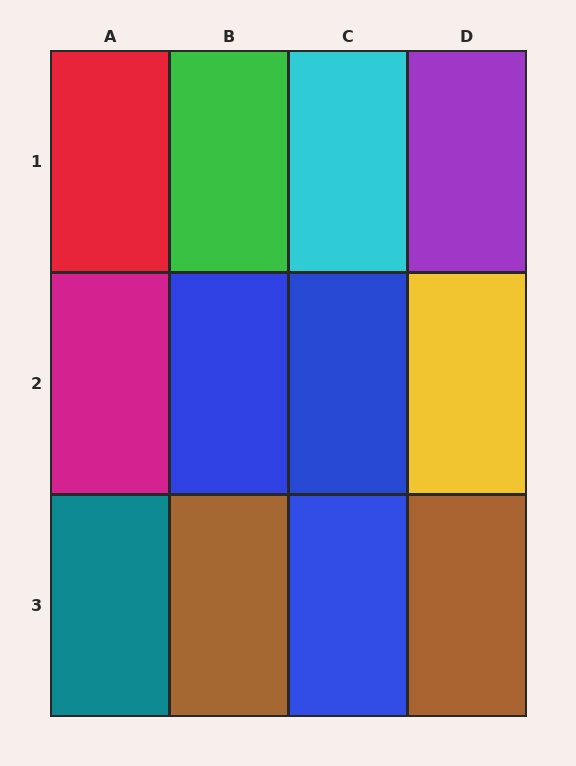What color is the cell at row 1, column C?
Cyan.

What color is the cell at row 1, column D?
Purple.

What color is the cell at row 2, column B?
Blue.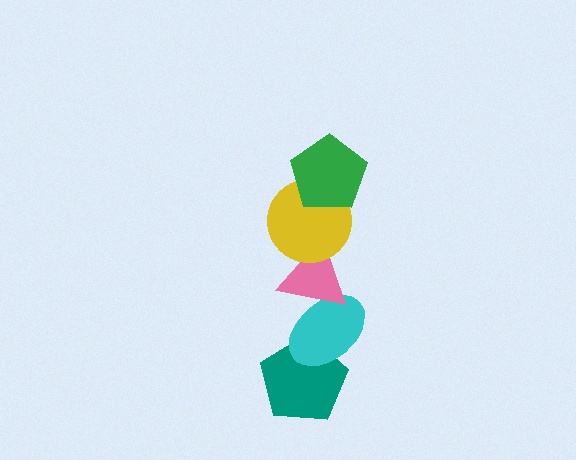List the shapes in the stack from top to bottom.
From top to bottom: the green pentagon, the yellow circle, the pink triangle, the cyan ellipse, the teal pentagon.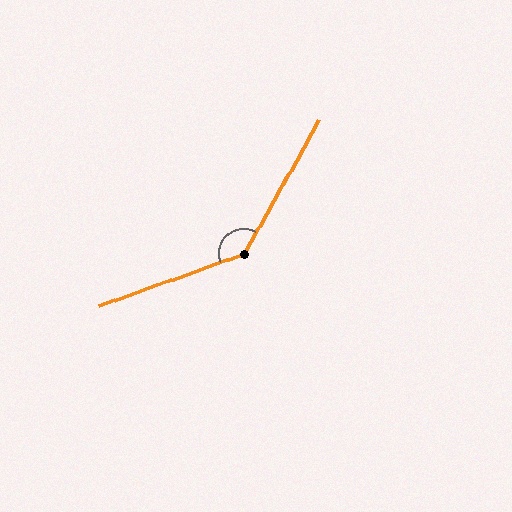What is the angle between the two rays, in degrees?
Approximately 139 degrees.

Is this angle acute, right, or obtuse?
It is obtuse.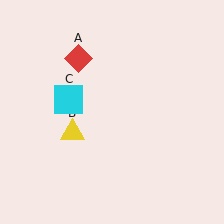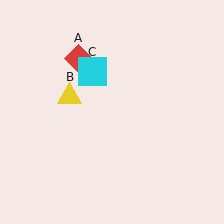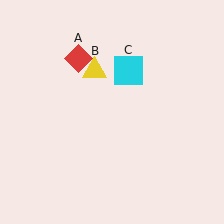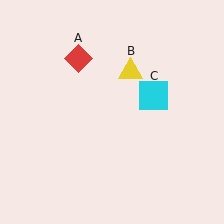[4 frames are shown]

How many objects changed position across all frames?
2 objects changed position: yellow triangle (object B), cyan square (object C).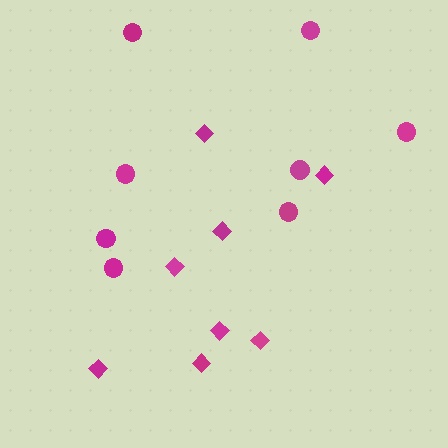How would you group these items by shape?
There are 2 groups: one group of circles (8) and one group of diamonds (8).